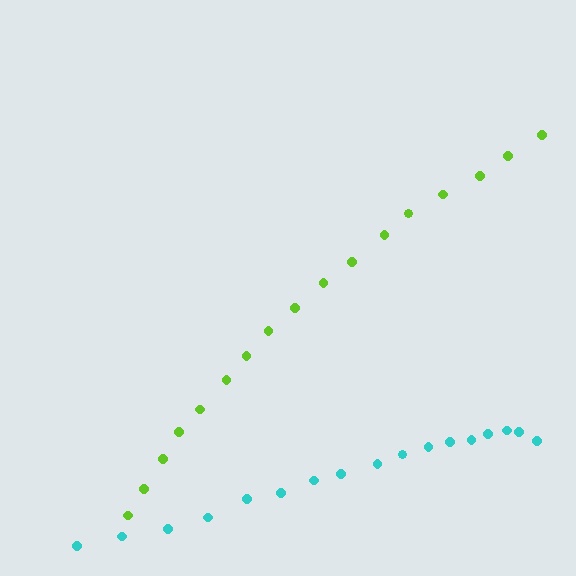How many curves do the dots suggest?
There are 2 distinct paths.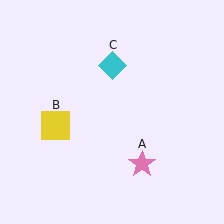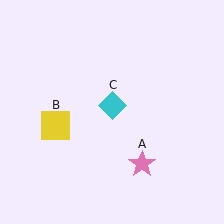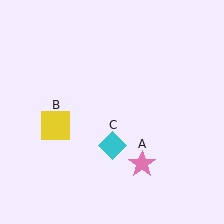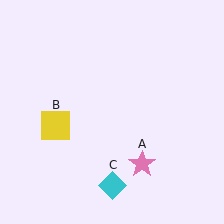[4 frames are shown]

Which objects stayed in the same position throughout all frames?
Pink star (object A) and yellow square (object B) remained stationary.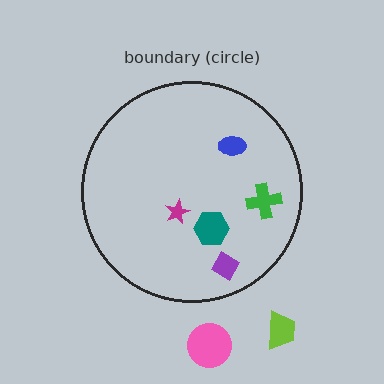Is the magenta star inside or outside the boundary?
Inside.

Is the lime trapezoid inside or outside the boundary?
Outside.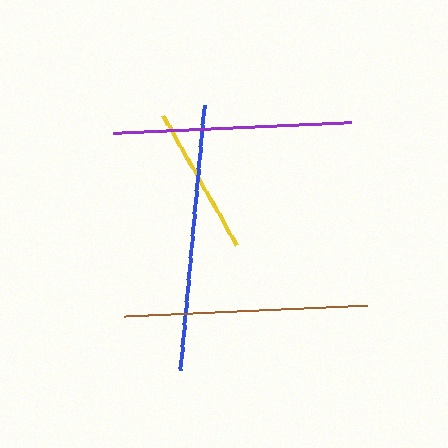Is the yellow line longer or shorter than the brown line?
The brown line is longer than the yellow line.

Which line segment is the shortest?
The yellow line is the shortest at approximately 149 pixels.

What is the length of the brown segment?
The brown segment is approximately 243 pixels long.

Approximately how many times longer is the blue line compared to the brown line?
The blue line is approximately 1.1 times the length of the brown line.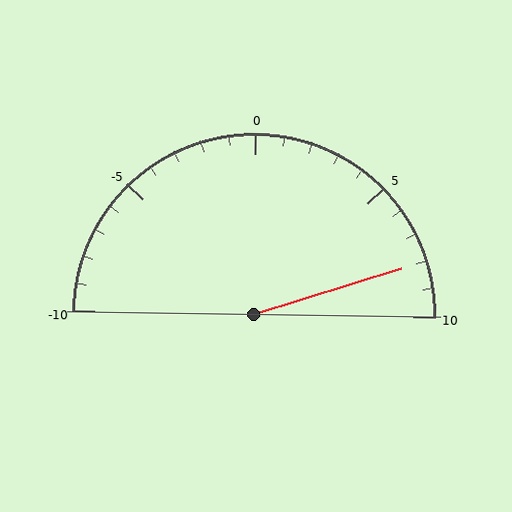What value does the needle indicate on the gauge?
The needle indicates approximately 8.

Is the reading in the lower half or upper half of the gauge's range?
The reading is in the upper half of the range (-10 to 10).